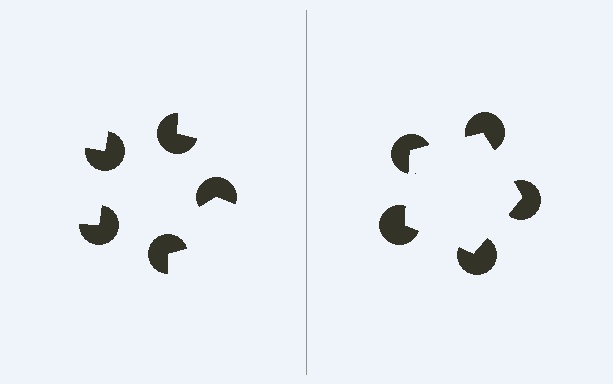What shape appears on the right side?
An illusory pentagon.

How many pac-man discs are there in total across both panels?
10 — 5 on each side.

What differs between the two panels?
The pac-man discs are positioned identically on both sides; only the wedge orientations differ. On the right they align to a pentagon; on the left they are misaligned.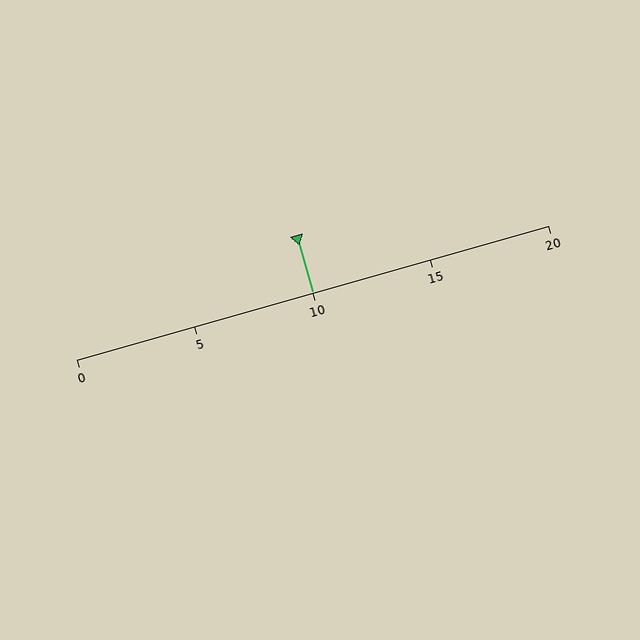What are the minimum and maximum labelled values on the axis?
The axis runs from 0 to 20.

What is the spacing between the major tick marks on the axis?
The major ticks are spaced 5 apart.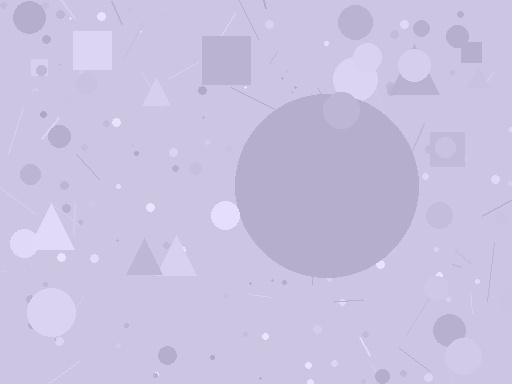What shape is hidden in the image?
A circle is hidden in the image.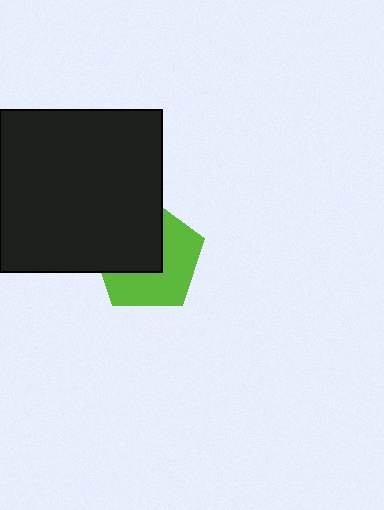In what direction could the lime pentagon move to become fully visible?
The lime pentagon could move toward the lower-right. That would shift it out from behind the black square entirely.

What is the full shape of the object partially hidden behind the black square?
The partially hidden object is a lime pentagon.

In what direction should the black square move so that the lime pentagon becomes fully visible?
The black square should move toward the upper-left. That is the shortest direction to clear the overlap and leave the lime pentagon fully visible.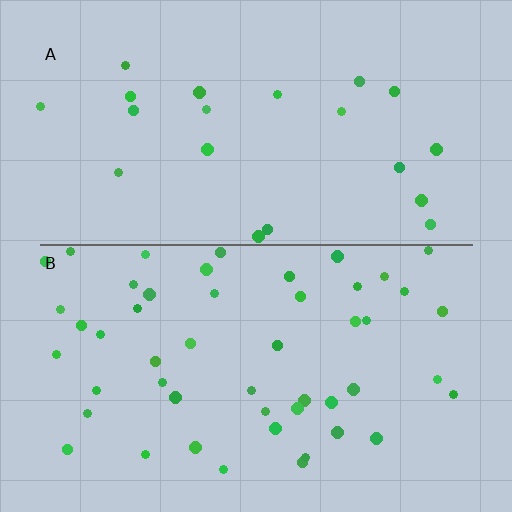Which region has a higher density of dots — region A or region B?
B (the bottom).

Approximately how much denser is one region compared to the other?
Approximately 2.3× — region B over region A.